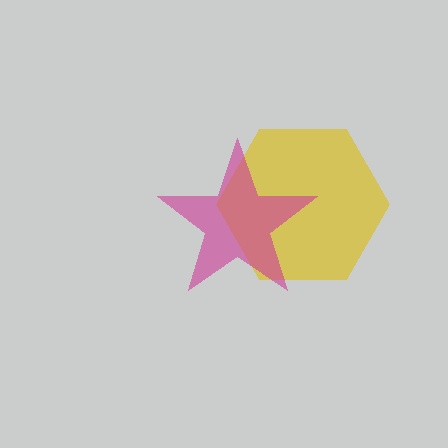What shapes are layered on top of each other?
The layered shapes are: a yellow hexagon, a magenta star.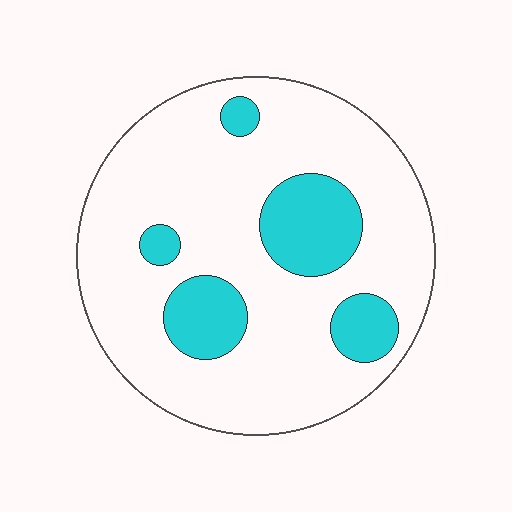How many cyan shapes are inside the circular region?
5.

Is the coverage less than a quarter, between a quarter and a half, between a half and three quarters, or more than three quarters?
Less than a quarter.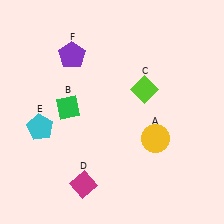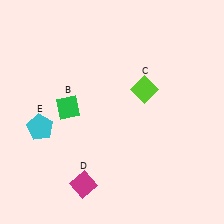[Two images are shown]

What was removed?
The purple pentagon (F), the yellow circle (A) were removed in Image 2.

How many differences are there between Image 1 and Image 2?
There are 2 differences between the two images.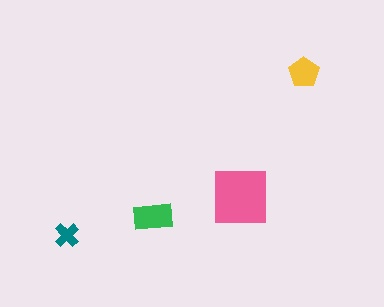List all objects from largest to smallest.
The pink square, the green rectangle, the yellow pentagon, the teal cross.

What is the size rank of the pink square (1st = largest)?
1st.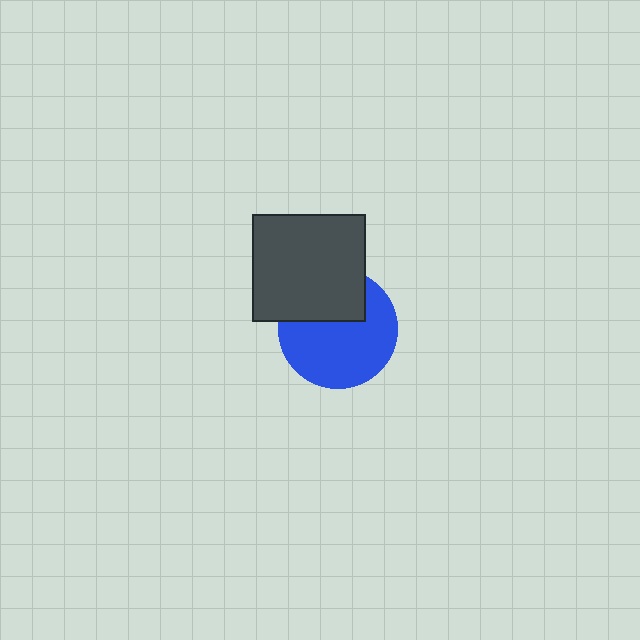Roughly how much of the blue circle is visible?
Most of it is visible (roughly 67%).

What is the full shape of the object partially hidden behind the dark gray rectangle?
The partially hidden object is a blue circle.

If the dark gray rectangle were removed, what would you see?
You would see the complete blue circle.